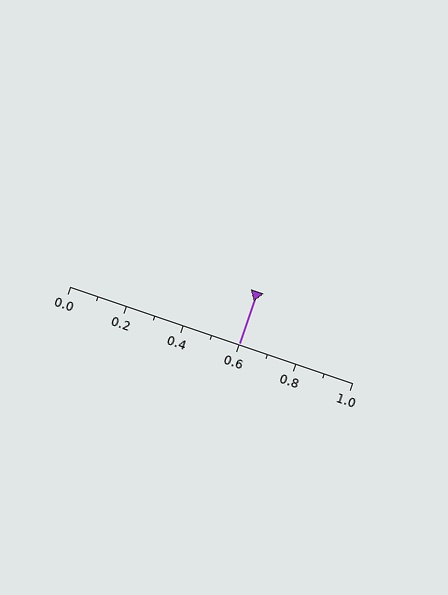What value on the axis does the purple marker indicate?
The marker indicates approximately 0.6.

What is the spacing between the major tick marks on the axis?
The major ticks are spaced 0.2 apart.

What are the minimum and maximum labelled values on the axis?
The axis runs from 0.0 to 1.0.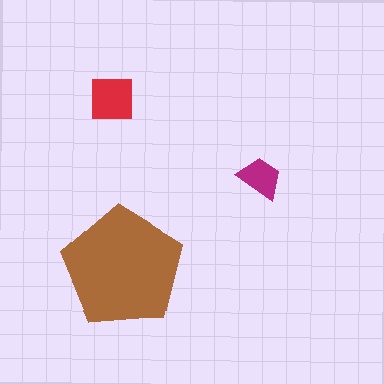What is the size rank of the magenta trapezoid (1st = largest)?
3rd.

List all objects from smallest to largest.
The magenta trapezoid, the red square, the brown pentagon.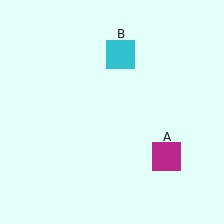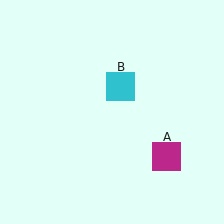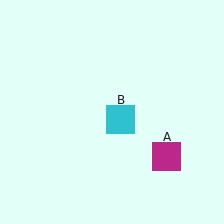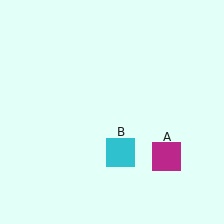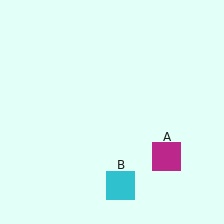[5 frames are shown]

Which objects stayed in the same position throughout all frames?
Magenta square (object A) remained stationary.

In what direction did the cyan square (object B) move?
The cyan square (object B) moved down.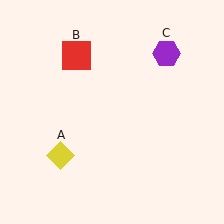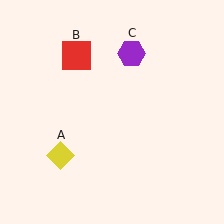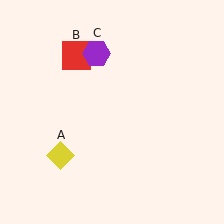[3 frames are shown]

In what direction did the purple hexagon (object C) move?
The purple hexagon (object C) moved left.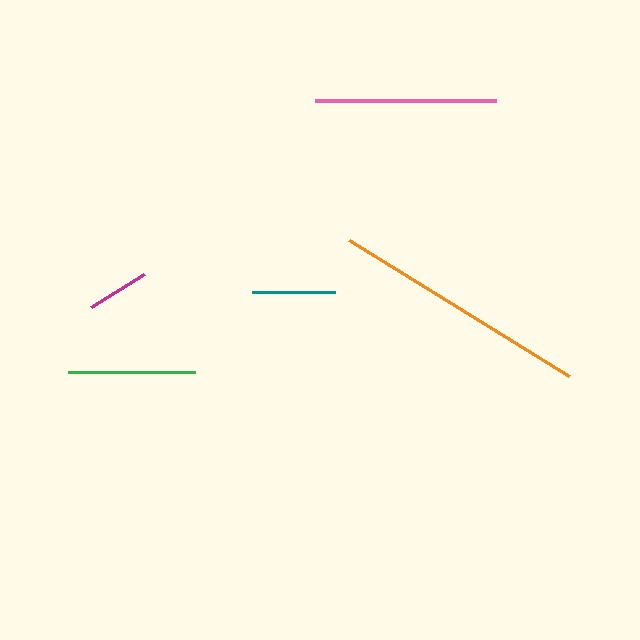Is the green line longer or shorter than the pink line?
The pink line is longer than the green line.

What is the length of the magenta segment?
The magenta segment is approximately 62 pixels long.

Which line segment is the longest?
The orange line is the longest at approximately 259 pixels.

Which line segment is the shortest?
The magenta line is the shortest at approximately 62 pixels.